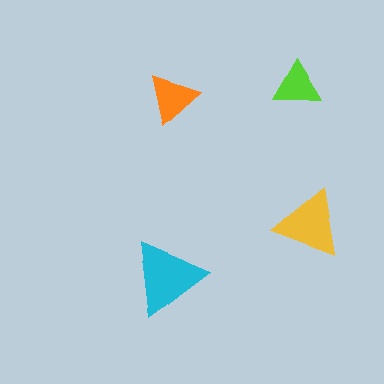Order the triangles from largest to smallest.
the cyan one, the yellow one, the orange one, the lime one.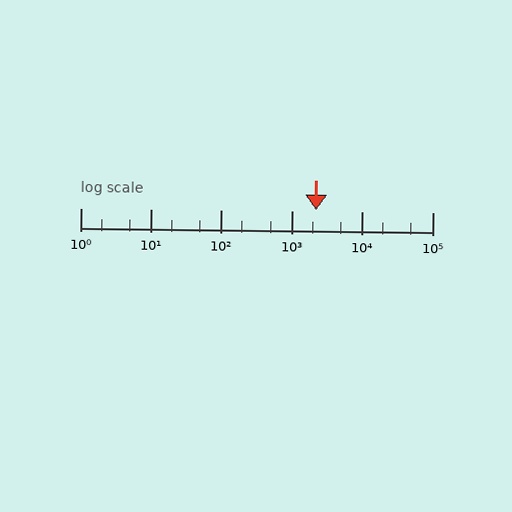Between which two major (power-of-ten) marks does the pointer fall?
The pointer is between 1000 and 10000.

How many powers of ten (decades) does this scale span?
The scale spans 5 decades, from 1 to 100000.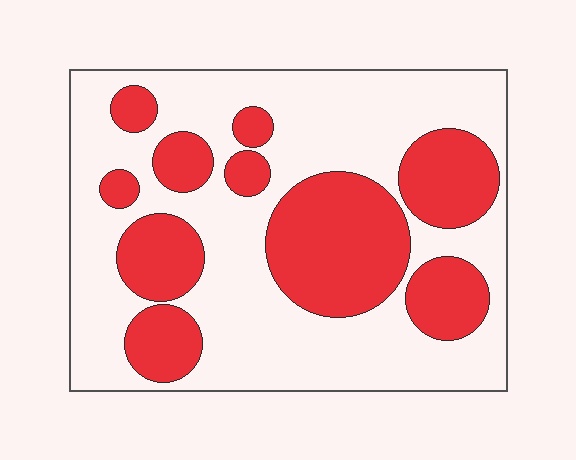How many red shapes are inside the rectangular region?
10.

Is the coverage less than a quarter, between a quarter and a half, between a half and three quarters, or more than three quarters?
Between a quarter and a half.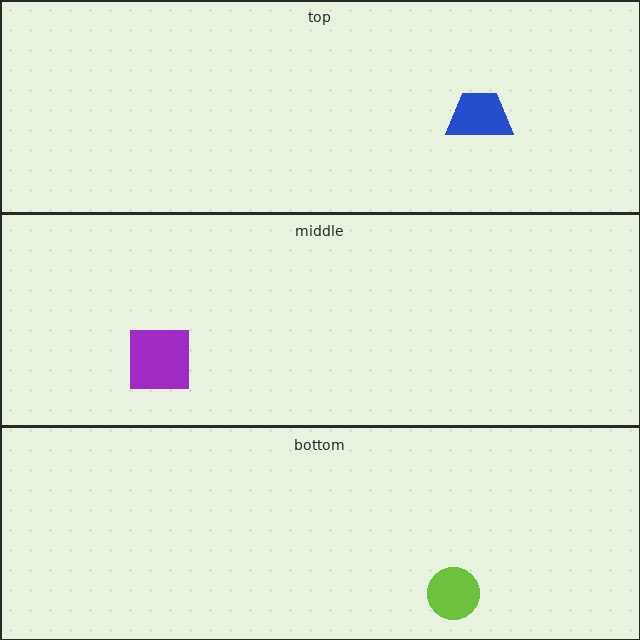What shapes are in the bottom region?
The lime circle.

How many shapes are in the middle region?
1.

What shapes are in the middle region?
The purple square.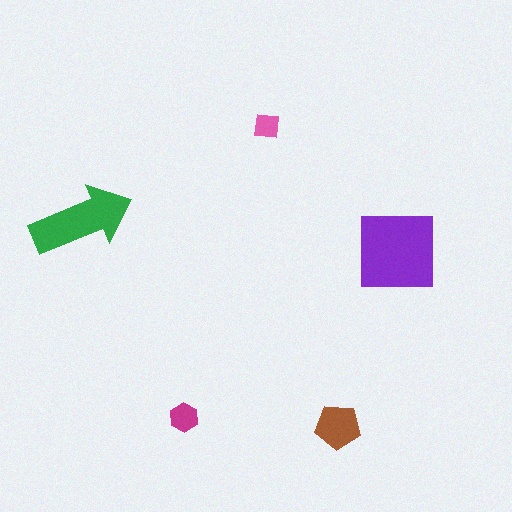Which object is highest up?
The pink square is topmost.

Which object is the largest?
The purple square.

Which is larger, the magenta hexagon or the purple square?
The purple square.